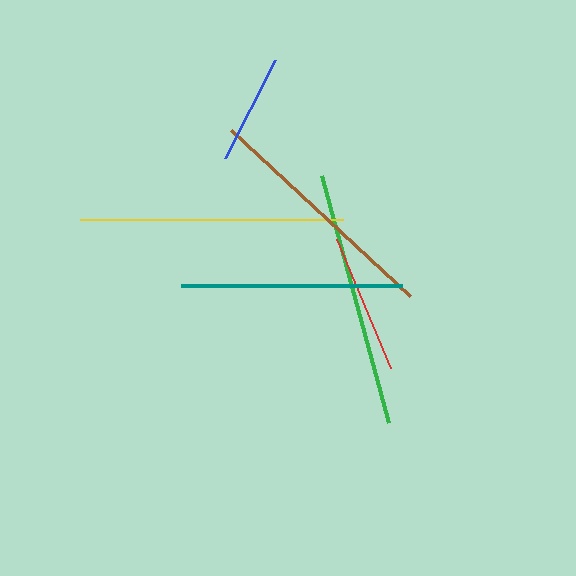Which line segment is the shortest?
The blue line is the shortest at approximately 109 pixels.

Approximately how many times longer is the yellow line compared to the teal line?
The yellow line is approximately 1.2 times the length of the teal line.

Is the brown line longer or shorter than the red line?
The brown line is longer than the red line.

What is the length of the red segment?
The red segment is approximately 140 pixels long.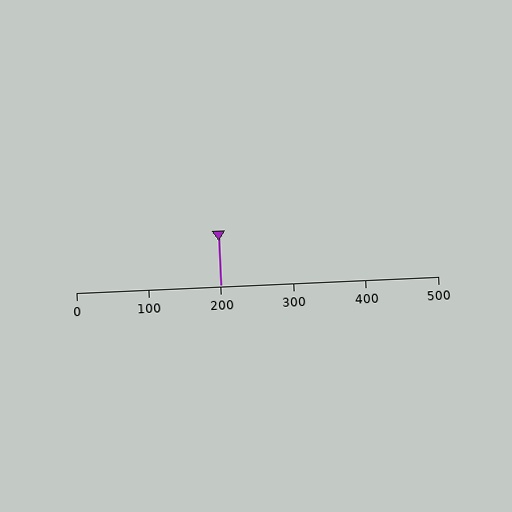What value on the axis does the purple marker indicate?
The marker indicates approximately 200.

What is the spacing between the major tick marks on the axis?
The major ticks are spaced 100 apart.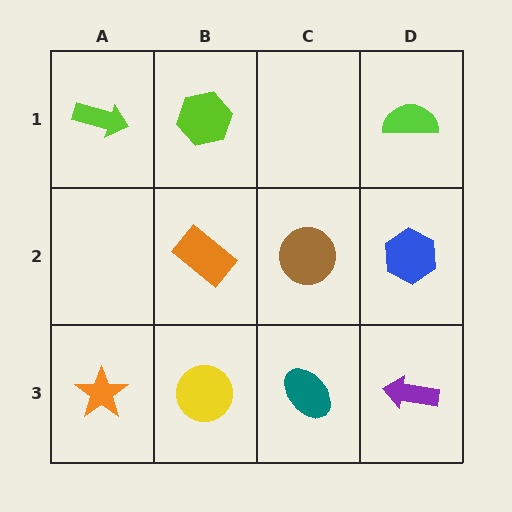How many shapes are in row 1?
3 shapes.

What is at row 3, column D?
A purple arrow.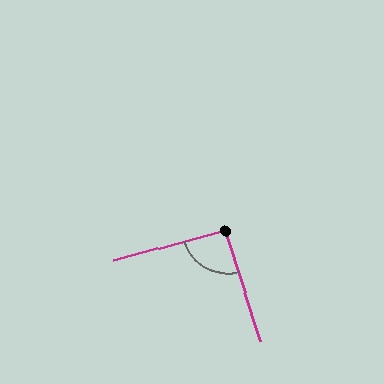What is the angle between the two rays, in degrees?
Approximately 92 degrees.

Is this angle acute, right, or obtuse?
It is approximately a right angle.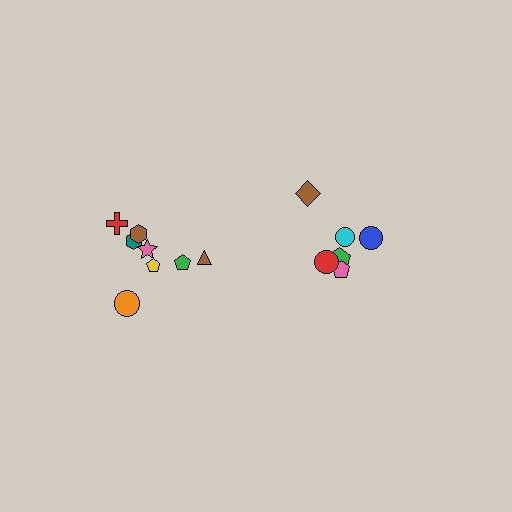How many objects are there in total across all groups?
There are 14 objects.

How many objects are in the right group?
There are 6 objects.